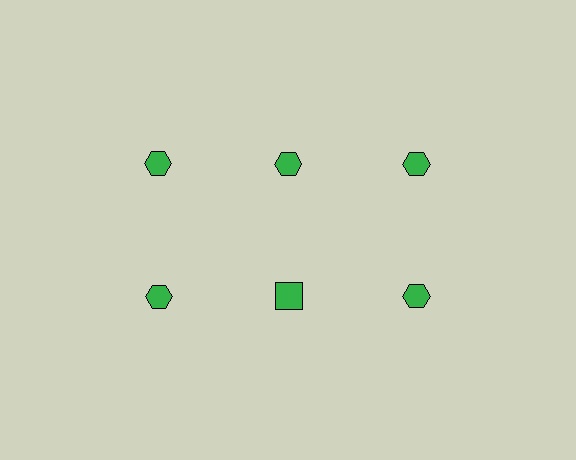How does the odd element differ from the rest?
It has a different shape: square instead of hexagon.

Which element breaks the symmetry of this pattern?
The green square in the second row, second from left column breaks the symmetry. All other shapes are green hexagons.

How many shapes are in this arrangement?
There are 6 shapes arranged in a grid pattern.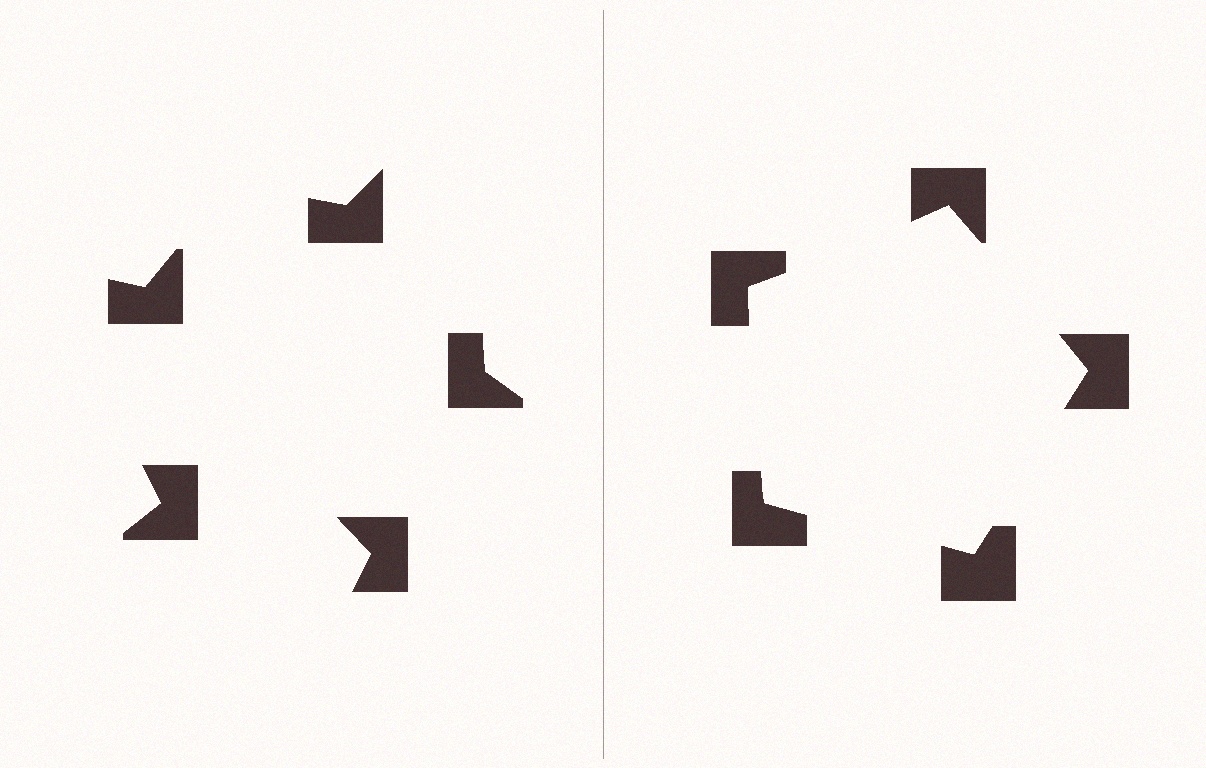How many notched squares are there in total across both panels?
10 — 5 on each side.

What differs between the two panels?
The notched squares are positioned identically on both sides; only the wedge orientations differ. On the right they align to a pentagon; on the left they are misaligned.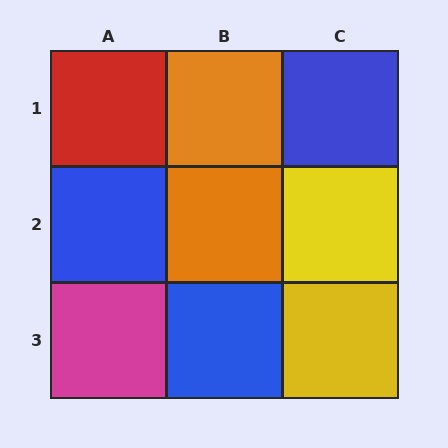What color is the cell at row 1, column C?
Blue.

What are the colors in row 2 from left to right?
Blue, orange, yellow.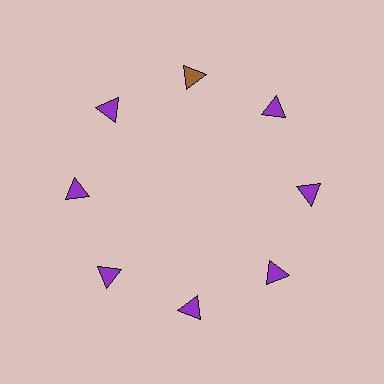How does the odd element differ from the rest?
It has a different color: brown instead of purple.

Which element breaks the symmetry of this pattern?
The brown triangle at roughly the 12 o'clock position breaks the symmetry. All other shapes are purple triangles.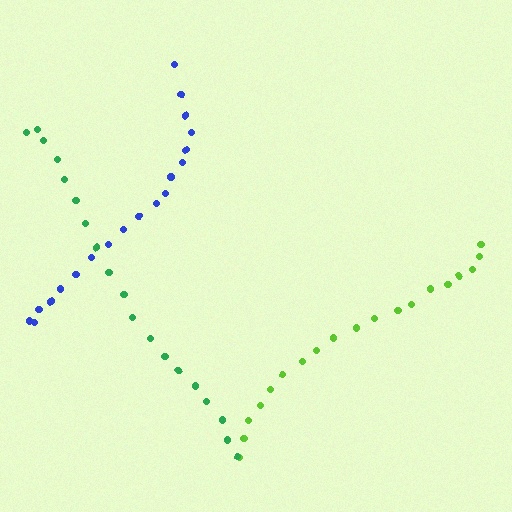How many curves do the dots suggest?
There are 3 distinct paths.